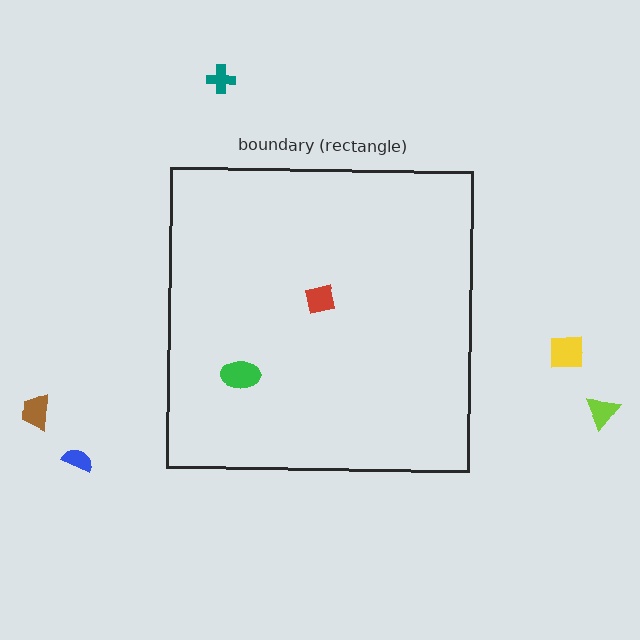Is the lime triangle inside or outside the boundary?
Outside.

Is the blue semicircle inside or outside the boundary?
Outside.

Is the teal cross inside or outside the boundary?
Outside.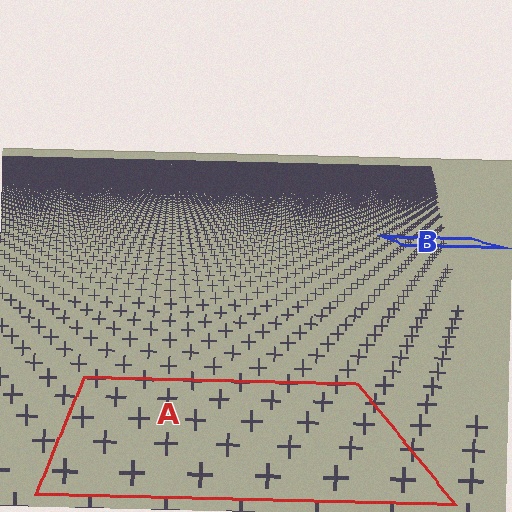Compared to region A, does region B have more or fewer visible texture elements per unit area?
Region B has more texture elements per unit area — they are packed more densely because it is farther away.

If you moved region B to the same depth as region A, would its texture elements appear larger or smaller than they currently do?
They would appear larger. At a closer depth, the same texture elements are projected at a bigger on-screen size.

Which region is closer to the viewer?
Region A is closer. The texture elements there are larger and more spread out.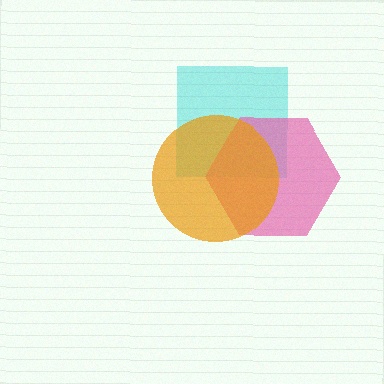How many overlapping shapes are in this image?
There are 3 overlapping shapes in the image.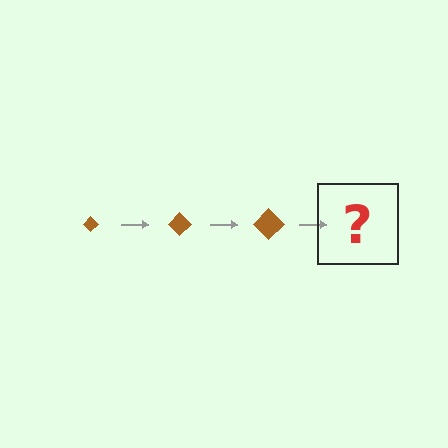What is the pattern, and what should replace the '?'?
The pattern is that the diamond gets progressively larger each step. The '?' should be a brown diamond, larger than the previous one.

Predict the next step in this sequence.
The next step is a brown diamond, larger than the previous one.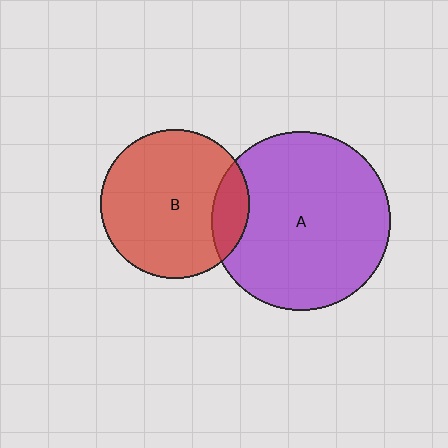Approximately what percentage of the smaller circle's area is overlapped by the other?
Approximately 15%.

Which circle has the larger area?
Circle A (purple).